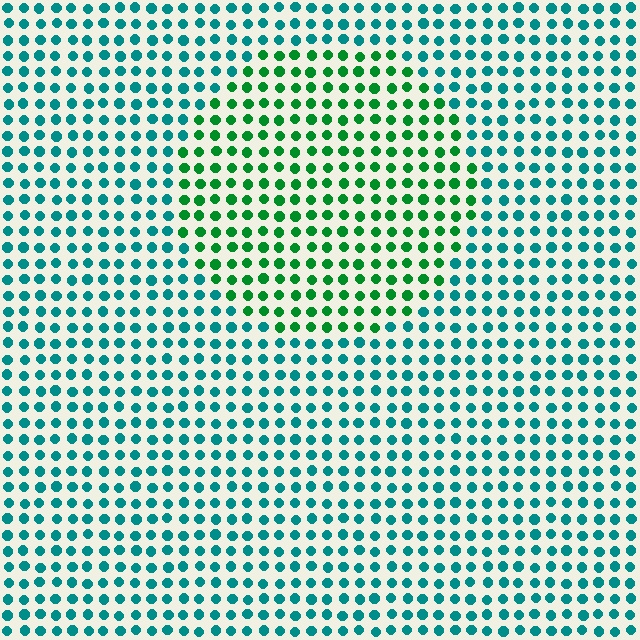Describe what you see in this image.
The image is filled with small teal elements in a uniform arrangement. A circle-shaped region is visible where the elements are tinted to a slightly different hue, forming a subtle color boundary.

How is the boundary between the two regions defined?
The boundary is defined purely by a slight shift in hue (about 42 degrees). Spacing, size, and orientation are identical on both sides.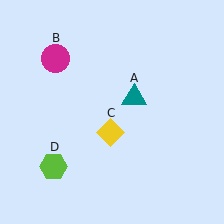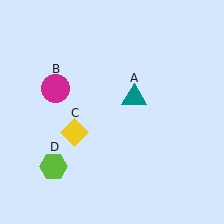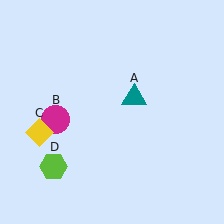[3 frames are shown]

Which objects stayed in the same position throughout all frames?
Teal triangle (object A) and lime hexagon (object D) remained stationary.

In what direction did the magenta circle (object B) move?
The magenta circle (object B) moved down.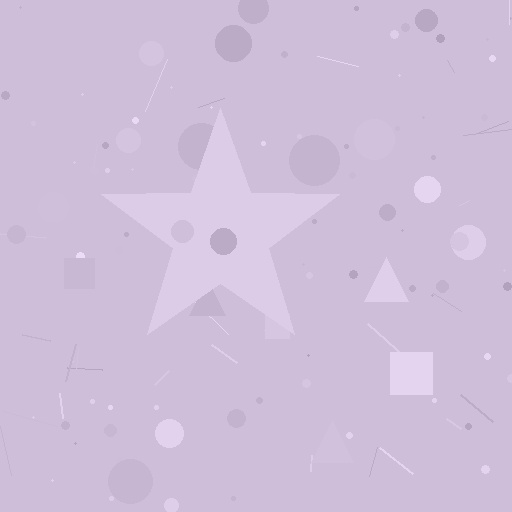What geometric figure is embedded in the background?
A star is embedded in the background.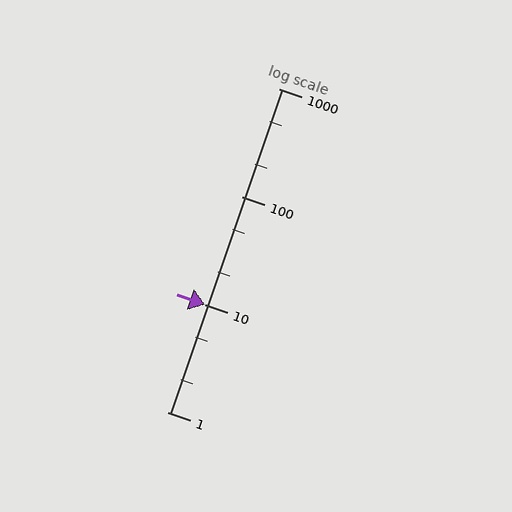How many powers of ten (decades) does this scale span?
The scale spans 3 decades, from 1 to 1000.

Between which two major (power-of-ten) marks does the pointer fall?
The pointer is between 10 and 100.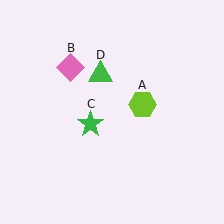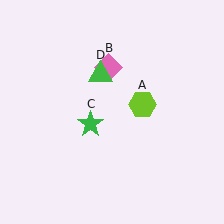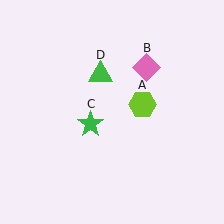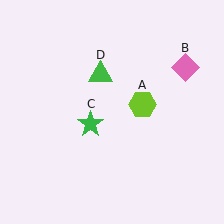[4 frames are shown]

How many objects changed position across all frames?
1 object changed position: pink diamond (object B).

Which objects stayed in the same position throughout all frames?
Lime hexagon (object A) and green star (object C) and green triangle (object D) remained stationary.